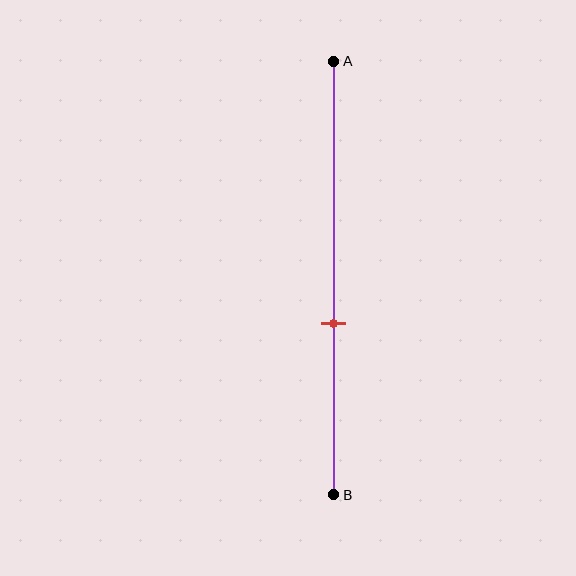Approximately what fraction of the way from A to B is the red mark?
The red mark is approximately 60% of the way from A to B.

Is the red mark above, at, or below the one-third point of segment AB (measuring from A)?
The red mark is below the one-third point of segment AB.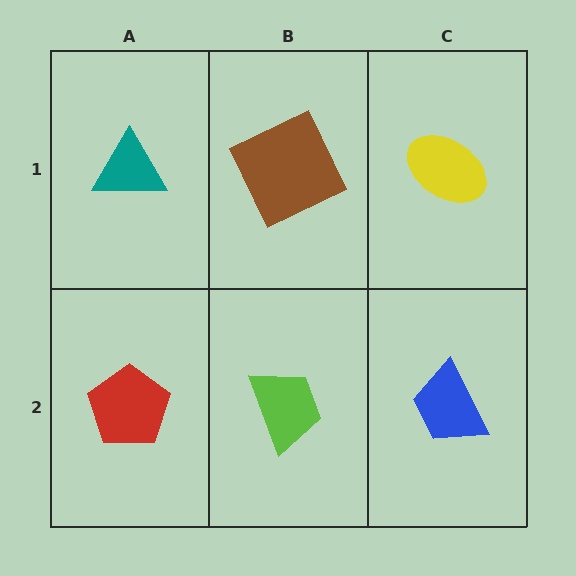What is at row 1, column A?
A teal triangle.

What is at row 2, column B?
A lime trapezoid.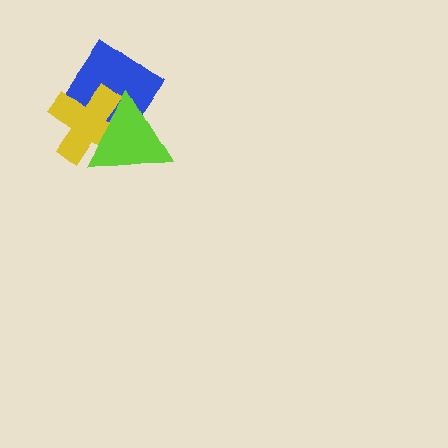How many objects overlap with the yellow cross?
2 objects overlap with the yellow cross.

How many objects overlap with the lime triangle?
2 objects overlap with the lime triangle.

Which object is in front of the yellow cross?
The lime triangle is in front of the yellow cross.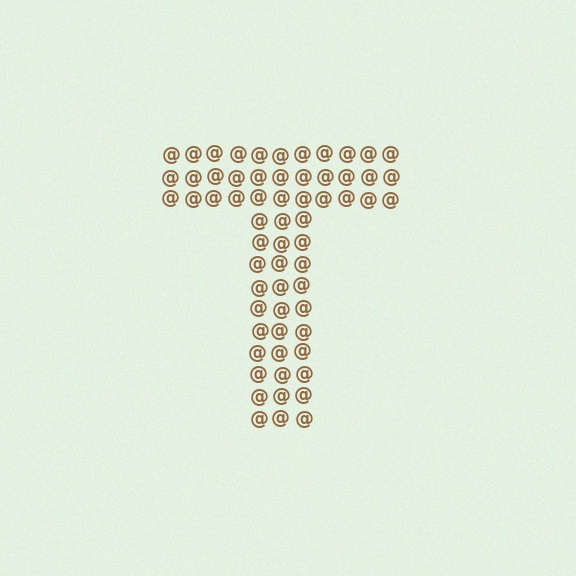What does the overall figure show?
The overall figure shows the letter T.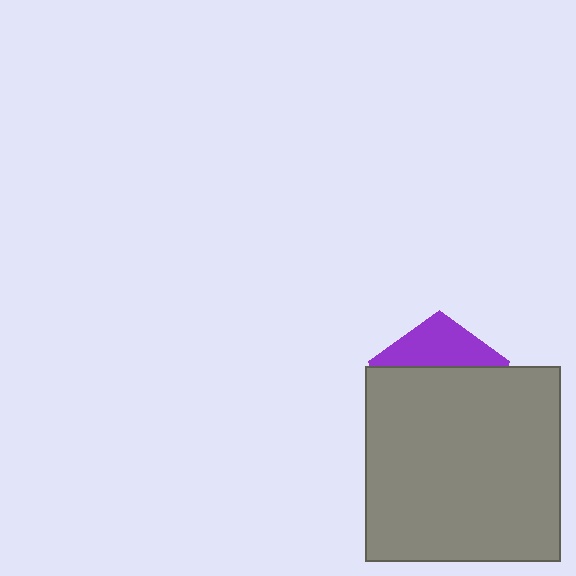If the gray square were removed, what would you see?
You would see the complete purple pentagon.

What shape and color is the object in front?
The object in front is a gray square.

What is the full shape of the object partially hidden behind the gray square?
The partially hidden object is a purple pentagon.